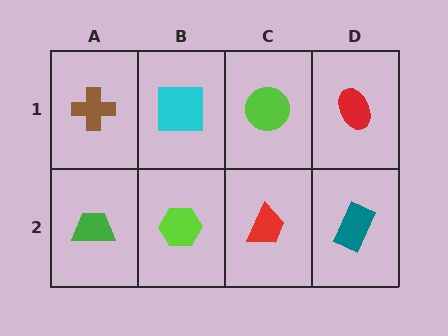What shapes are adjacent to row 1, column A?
A green trapezoid (row 2, column A), a cyan square (row 1, column B).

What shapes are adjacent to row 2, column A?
A brown cross (row 1, column A), a lime hexagon (row 2, column B).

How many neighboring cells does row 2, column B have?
3.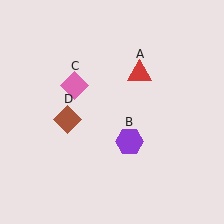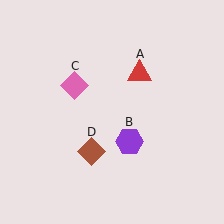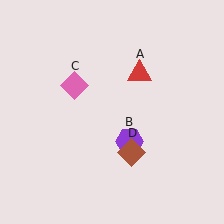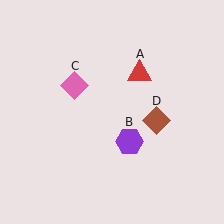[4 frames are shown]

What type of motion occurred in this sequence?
The brown diamond (object D) rotated counterclockwise around the center of the scene.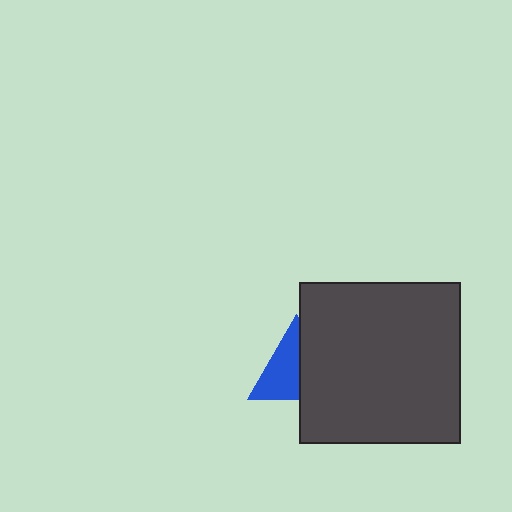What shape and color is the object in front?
The object in front is a dark gray square.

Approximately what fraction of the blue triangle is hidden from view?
Roughly 44% of the blue triangle is hidden behind the dark gray square.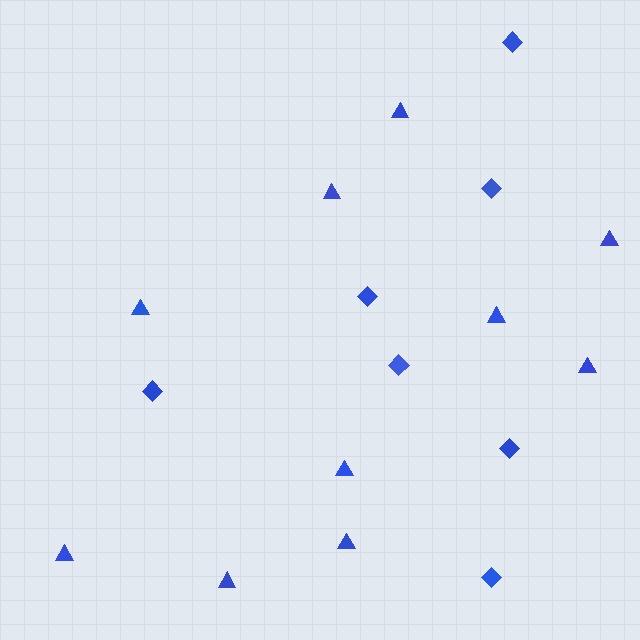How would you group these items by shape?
There are 2 groups: one group of triangles (10) and one group of diamonds (7).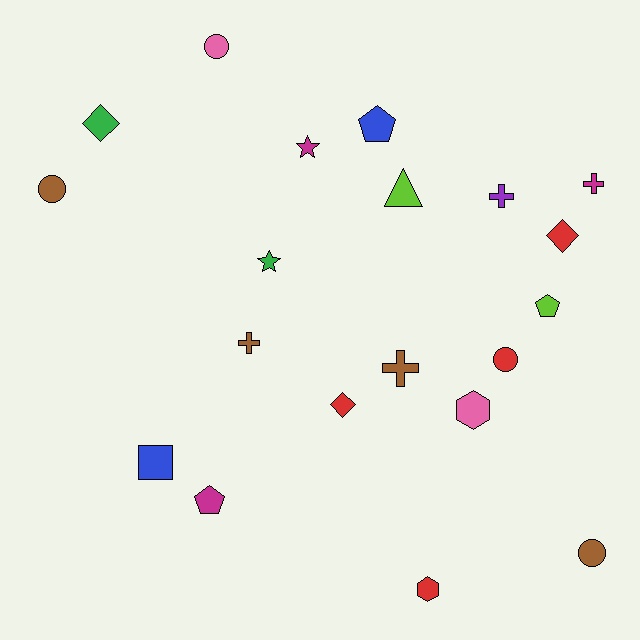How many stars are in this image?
There are 2 stars.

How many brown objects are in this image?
There are 4 brown objects.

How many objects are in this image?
There are 20 objects.